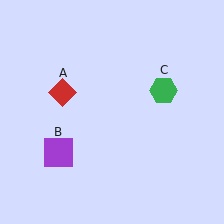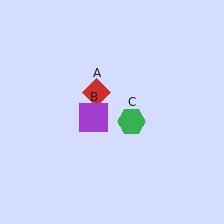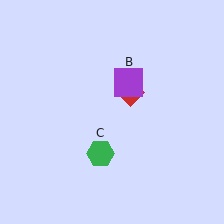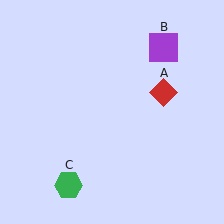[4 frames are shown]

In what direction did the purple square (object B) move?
The purple square (object B) moved up and to the right.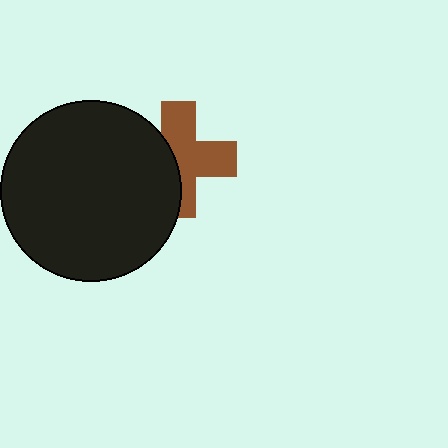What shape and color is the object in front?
The object in front is a black circle.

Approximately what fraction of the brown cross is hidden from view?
Roughly 40% of the brown cross is hidden behind the black circle.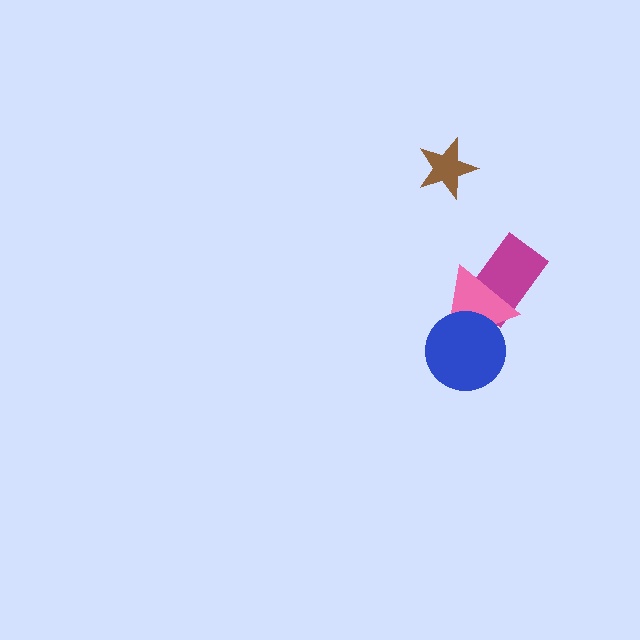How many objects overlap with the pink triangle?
2 objects overlap with the pink triangle.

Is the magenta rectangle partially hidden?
Yes, it is partially covered by another shape.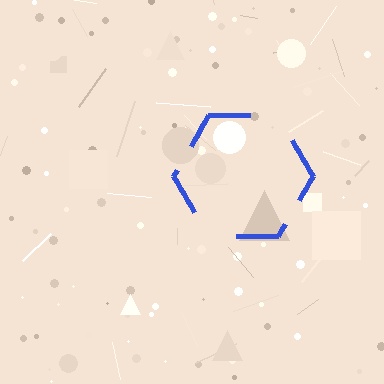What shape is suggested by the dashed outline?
The dashed outline suggests a hexagon.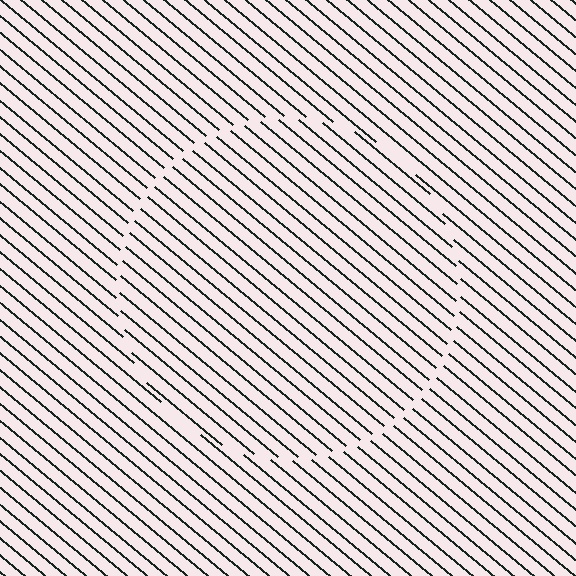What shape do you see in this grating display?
An illusory circle. The interior of the shape contains the same grating, shifted by half a period — the contour is defined by the phase discontinuity where line-ends from the inner and outer gratings abut.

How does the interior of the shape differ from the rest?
The interior of the shape contains the same grating, shifted by half a period — the contour is defined by the phase discontinuity where line-ends from the inner and outer gratings abut.